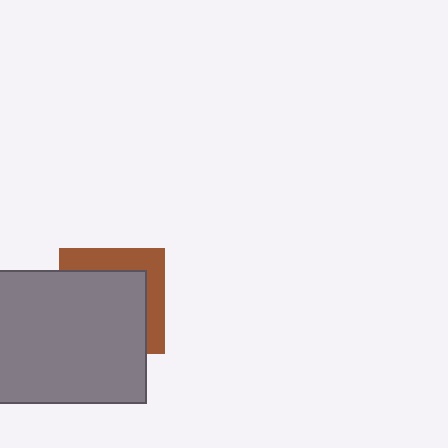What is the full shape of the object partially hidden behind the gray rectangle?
The partially hidden object is a brown square.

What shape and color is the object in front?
The object in front is a gray rectangle.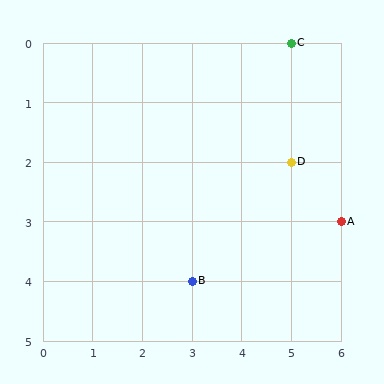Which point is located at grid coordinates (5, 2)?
Point D is at (5, 2).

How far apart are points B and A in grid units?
Points B and A are 3 columns and 1 row apart (about 3.2 grid units diagonally).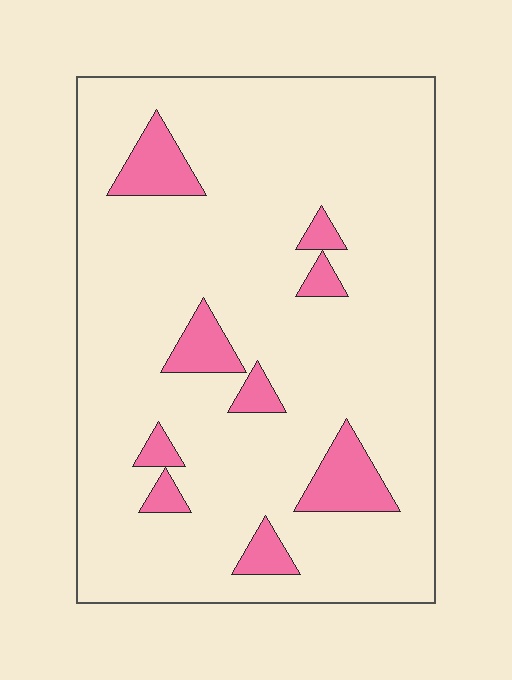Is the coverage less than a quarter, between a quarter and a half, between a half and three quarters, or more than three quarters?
Less than a quarter.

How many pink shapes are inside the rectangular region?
9.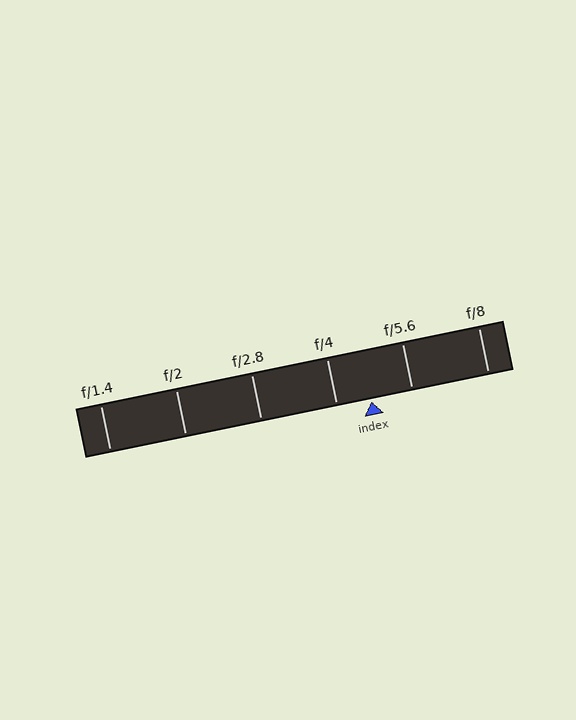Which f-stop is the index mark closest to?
The index mark is closest to f/4.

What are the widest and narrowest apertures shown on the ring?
The widest aperture shown is f/1.4 and the narrowest is f/8.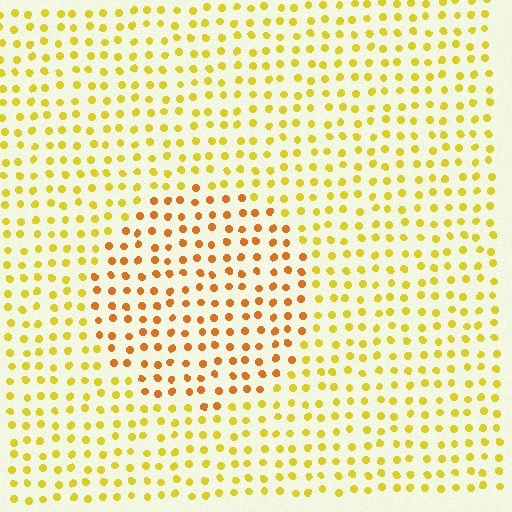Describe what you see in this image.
The image is filled with small yellow elements in a uniform arrangement. A circle-shaped region is visible where the elements are tinted to a slightly different hue, forming a subtle color boundary.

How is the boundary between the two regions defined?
The boundary is defined purely by a slight shift in hue (about 31 degrees). Spacing, size, and orientation are identical on both sides.